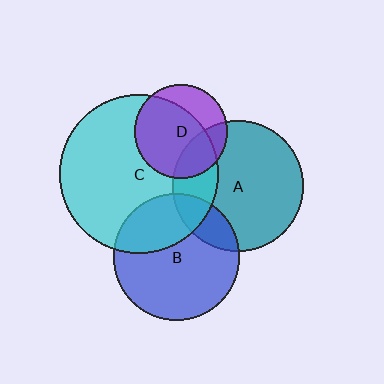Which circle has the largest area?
Circle C (cyan).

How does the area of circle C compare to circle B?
Approximately 1.6 times.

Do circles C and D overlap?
Yes.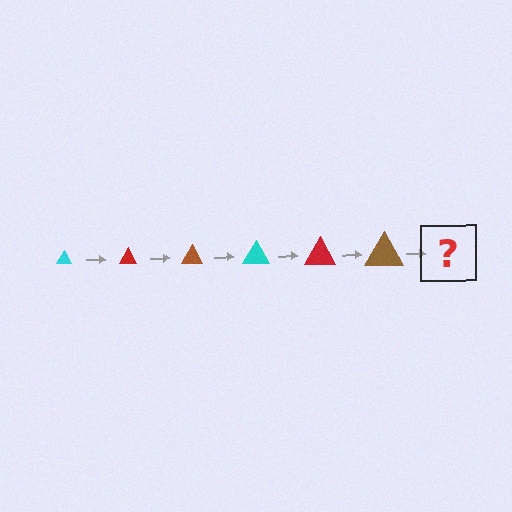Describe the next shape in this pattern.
It should be a cyan triangle, larger than the previous one.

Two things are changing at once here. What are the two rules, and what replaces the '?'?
The two rules are that the triangle grows larger each step and the color cycles through cyan, red, and brown. The '?' should be a cyan triangle, larger than the previous one.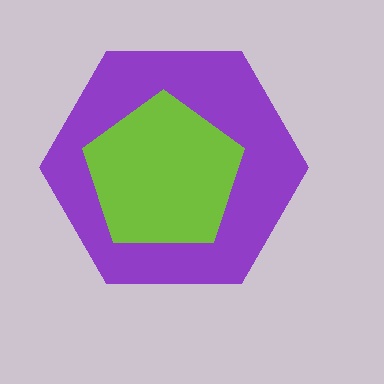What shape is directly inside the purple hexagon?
The lime pentagon.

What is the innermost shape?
The lime pentagon.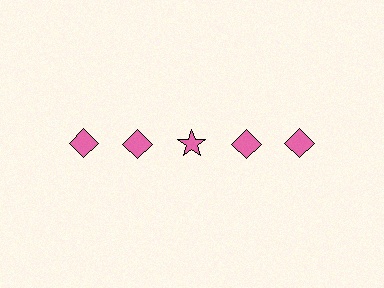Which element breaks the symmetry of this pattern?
The pink star in the top row, center column breaks the symmetry. All other shapes are pink diamonds.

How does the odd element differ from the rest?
It has a different shape: star instead of diamond.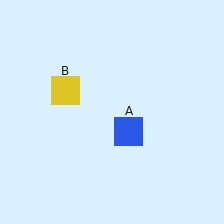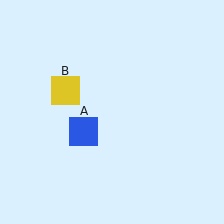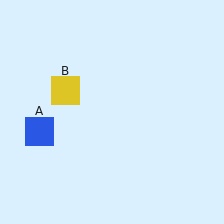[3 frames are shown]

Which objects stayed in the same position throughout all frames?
Yellow square (object B) remained stationary.